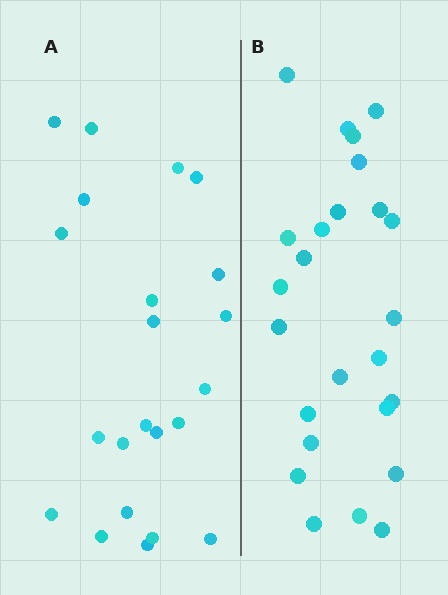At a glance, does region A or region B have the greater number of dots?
Region B (the right region) has more dots.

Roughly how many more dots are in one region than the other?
Region B has just a few more — roughly 2 or 3 more dots than region A.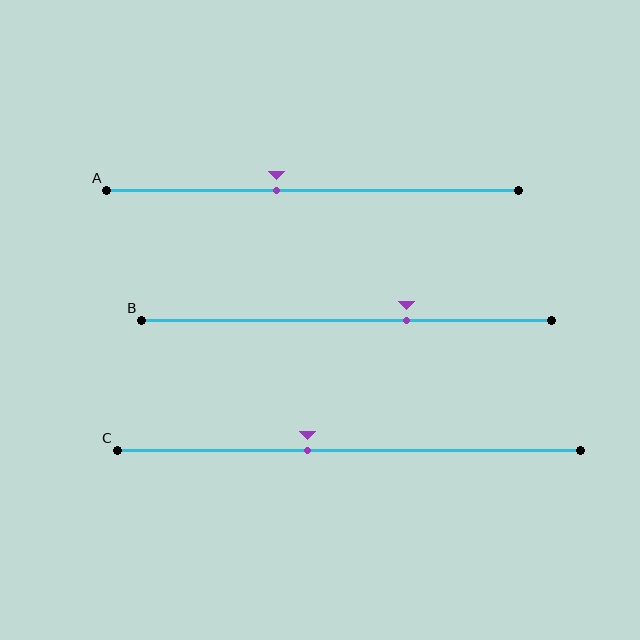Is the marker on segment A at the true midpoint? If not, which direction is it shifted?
No, the marker on segment A is shifted to the left by about 9% of the segment length.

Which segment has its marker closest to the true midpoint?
Segment A has its marker closest to the true midpoint.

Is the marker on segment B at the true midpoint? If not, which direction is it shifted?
No, the marker on segment B is shifted to the right by about 15% of the segment length.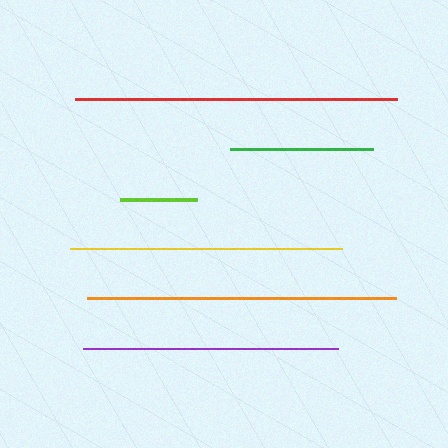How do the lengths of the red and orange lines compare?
The red and orange lines are approximately the same length.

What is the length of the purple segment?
The purple segment is approximately 254 pixels long.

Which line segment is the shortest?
The lime line is the shortest at approximately 77 pixels.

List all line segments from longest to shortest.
From longest to shortest: red, orange, yellow, purple, green, lime.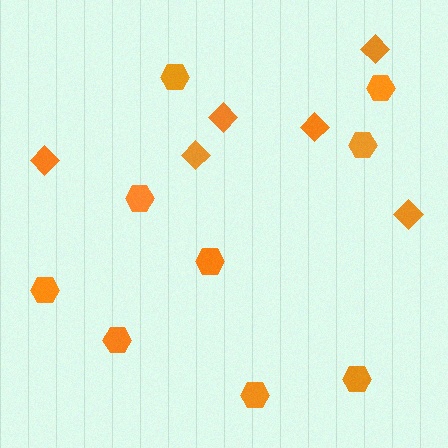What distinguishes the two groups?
There are 2 groups: one group of hexagons (9) and one group of diamonds (6).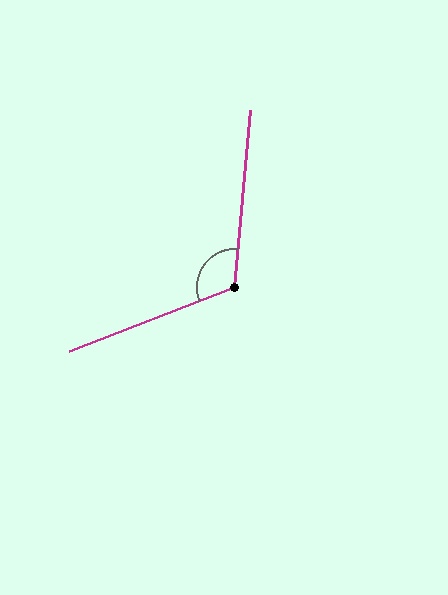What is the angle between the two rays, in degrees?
Approximately 116 degrees.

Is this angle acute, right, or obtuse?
It is obtuse.